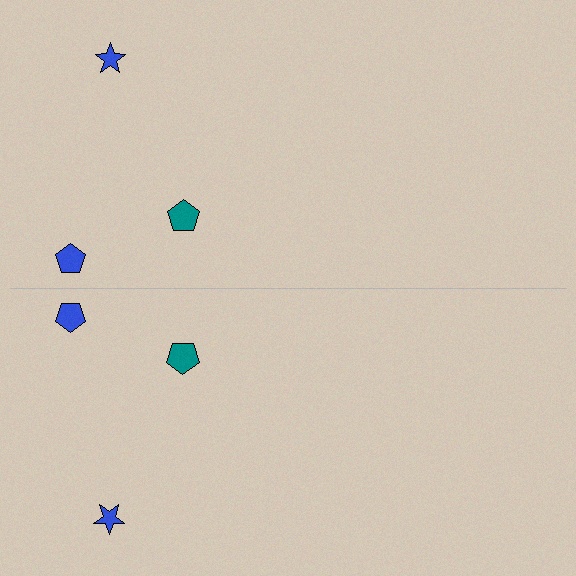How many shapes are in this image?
There are 6 shapes in this image.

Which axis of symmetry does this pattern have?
The pattern has a horizontal axis of symmetry running through the center of the image.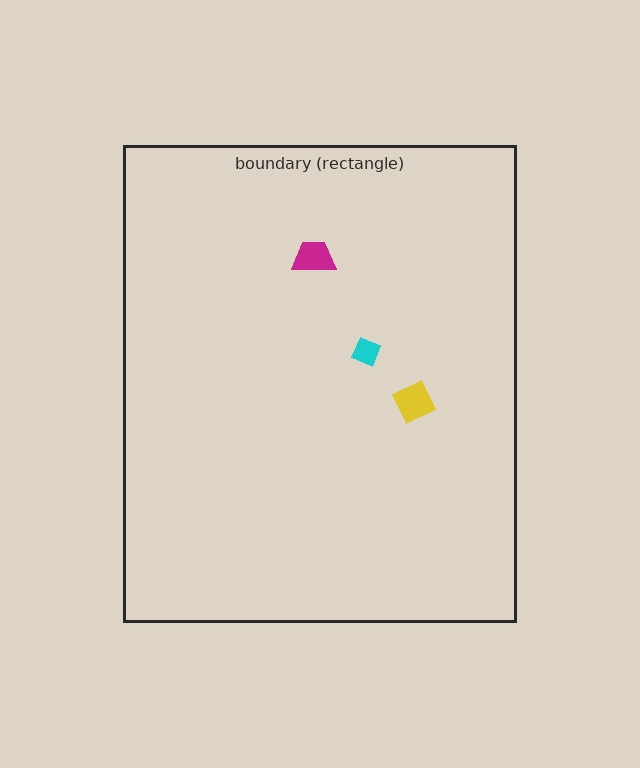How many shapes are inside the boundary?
3 inside, 0 outside.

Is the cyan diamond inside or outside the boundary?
Inside.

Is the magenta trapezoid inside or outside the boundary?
Inside.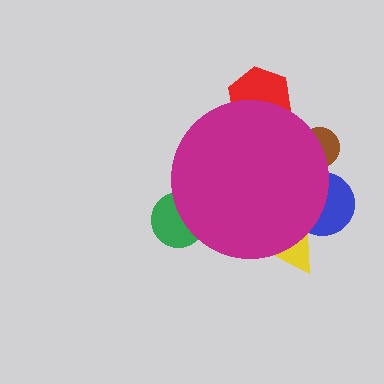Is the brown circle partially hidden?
Yes, the brown circle is partially hidden behind the magenta circle.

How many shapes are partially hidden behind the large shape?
5 shapes are partially hidden.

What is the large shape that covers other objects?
A magenta circle.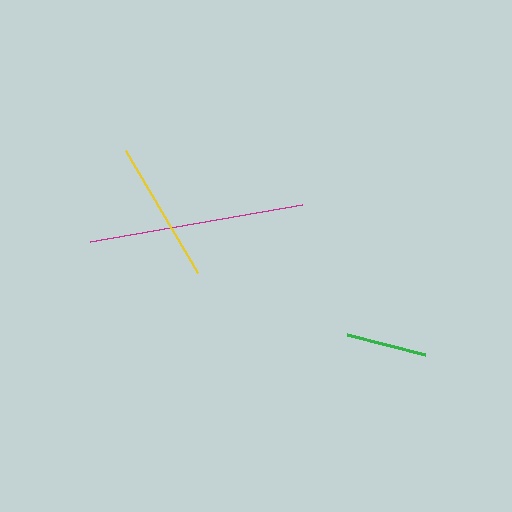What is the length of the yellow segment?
The yellow segment is approximately 142 pixels long.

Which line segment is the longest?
The magenta line is the longest at approximately 215 pixels.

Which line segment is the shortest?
The green line is the shortest at approximately 81 pixels.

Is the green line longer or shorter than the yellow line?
The yellow line is longer than the green line.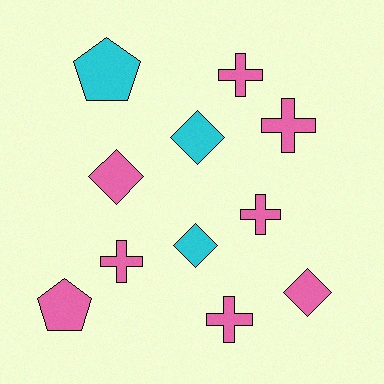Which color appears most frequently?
Pink, with 8 objects.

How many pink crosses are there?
There are 5 pink crosses.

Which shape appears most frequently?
Cross, with 5 objects.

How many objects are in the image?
There are 11 objects.